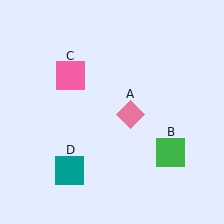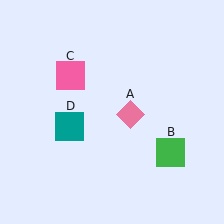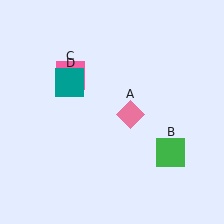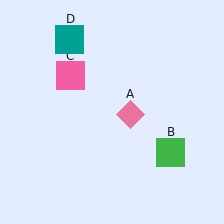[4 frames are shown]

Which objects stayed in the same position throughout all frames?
Pink diamond (object A) and green square (object B) and pink square (object C) remained stationary.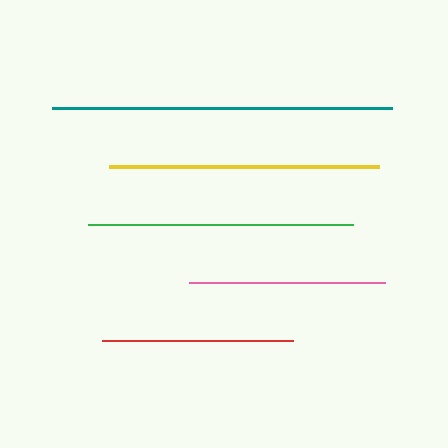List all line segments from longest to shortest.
From longest to shortest: teal, yellow, green, pink, red.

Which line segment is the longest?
The teal line is the longest at approximately 339 pixels.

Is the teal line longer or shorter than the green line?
The teal line is longer than the green line.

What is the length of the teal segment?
The teal segment is approximately 339 pixels long.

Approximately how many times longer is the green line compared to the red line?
The green line is approximately 1.4 times the length of the red line.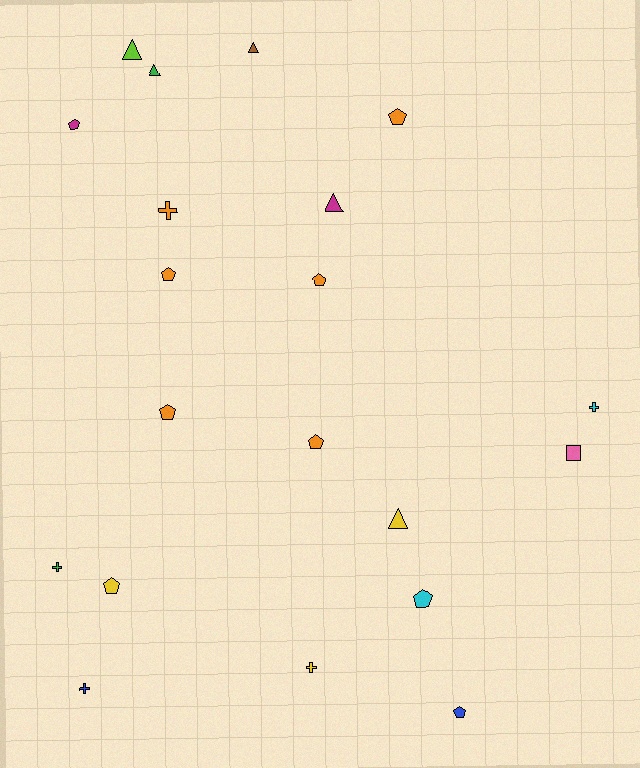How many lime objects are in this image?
There is 1 lime object.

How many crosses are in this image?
There are 5 crosses.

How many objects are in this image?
There are 20 objects.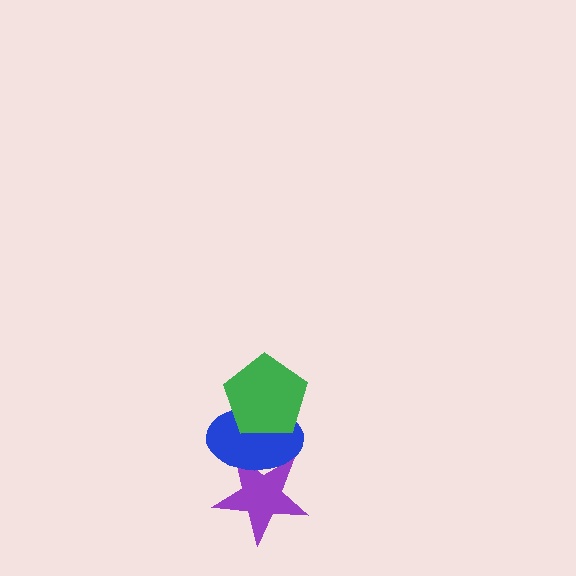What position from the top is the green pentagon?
The green pentagon is 1st from the top.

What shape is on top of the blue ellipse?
The green pentagon is on top of the blue ellipse.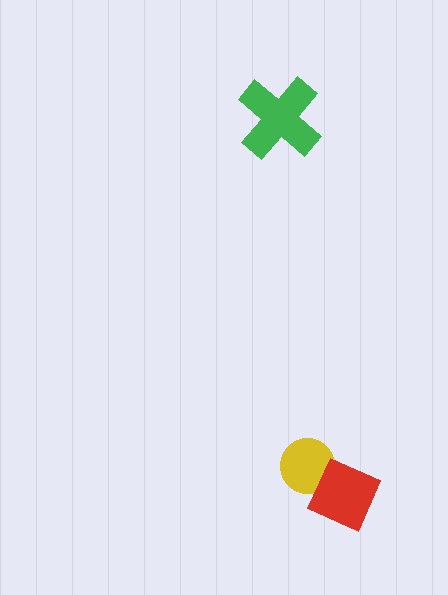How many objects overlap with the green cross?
0 objects overlap with the green cross.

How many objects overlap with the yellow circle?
1 object overlaps with the yellow circle.